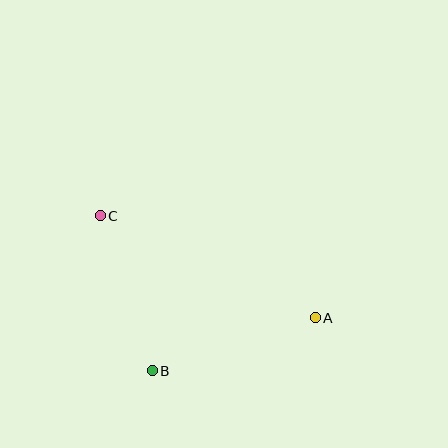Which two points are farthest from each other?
Points A and C are farthest from each other.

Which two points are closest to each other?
Points B and C are closest to each other.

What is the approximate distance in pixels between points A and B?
The distance between A and B is approximately 172 pixels.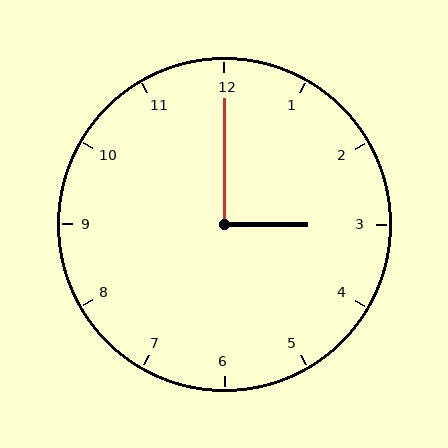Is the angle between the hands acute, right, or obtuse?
It is right.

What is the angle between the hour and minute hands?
Approximately 90 degrees.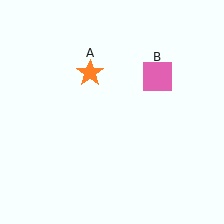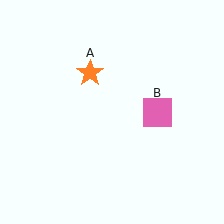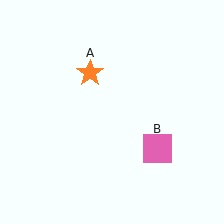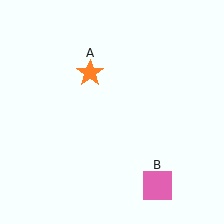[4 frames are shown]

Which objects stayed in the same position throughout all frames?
Orange star (object A) remained stationary.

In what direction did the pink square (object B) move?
The pink square (object B) moved down.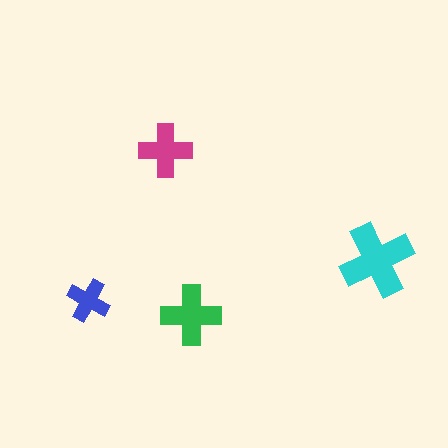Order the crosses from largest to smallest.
the cyan one, the green one, the magenta one, the blue one.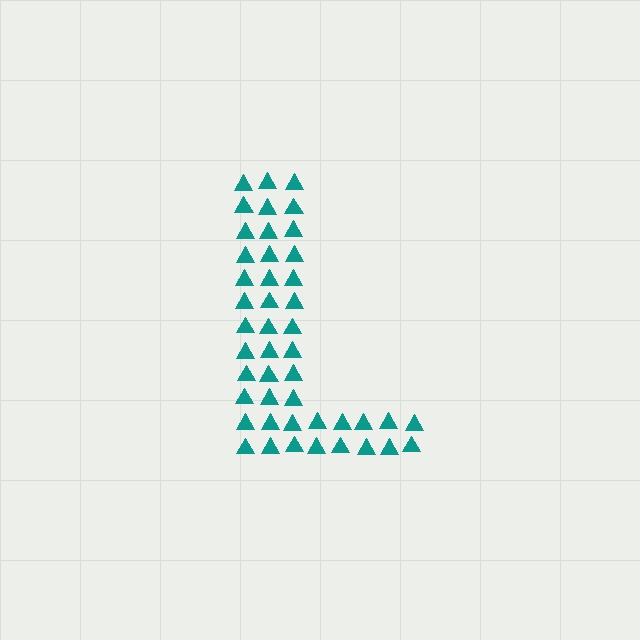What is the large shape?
The large shape is the letter L.